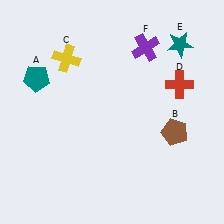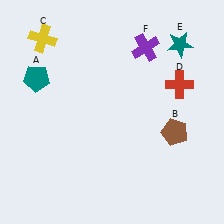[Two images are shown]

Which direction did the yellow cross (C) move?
The yellow cross (C) moved left.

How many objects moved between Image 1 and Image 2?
1 object moved between the two images.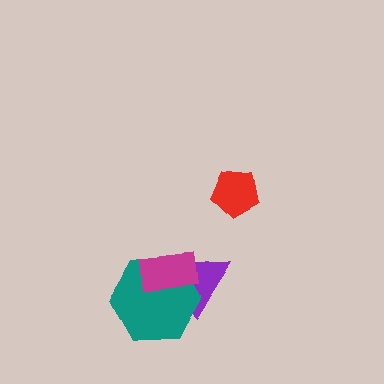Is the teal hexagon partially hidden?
Yes, it is partially covered by another shape.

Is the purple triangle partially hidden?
Yes, it is partially covered by another shape.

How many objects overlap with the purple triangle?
2 objects overlap with the purple triangle.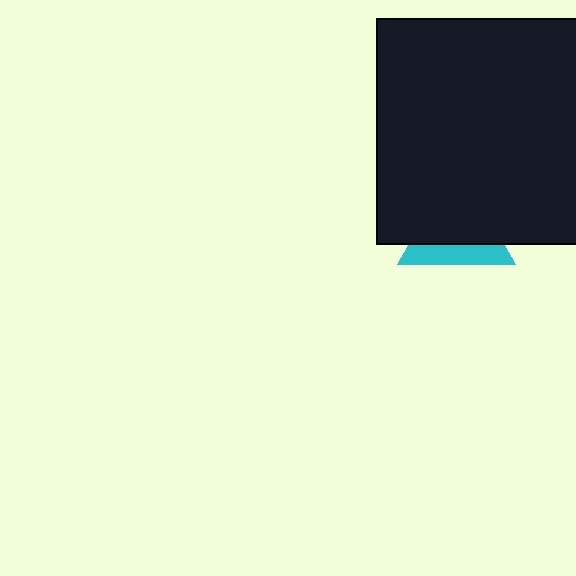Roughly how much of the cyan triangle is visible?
A small part of it is visible (roughly 35%).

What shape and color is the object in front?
The object in front is a black rectangle.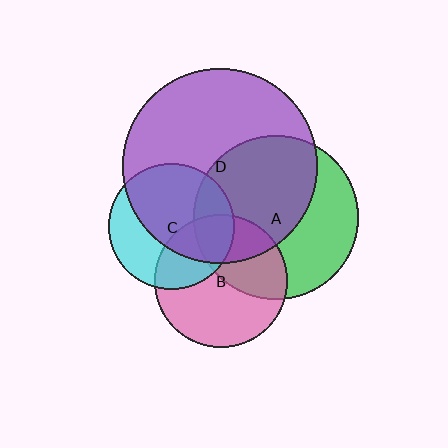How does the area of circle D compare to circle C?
Approximately 2.4 times.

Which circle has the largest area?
Circle D (purple).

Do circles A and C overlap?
Yes.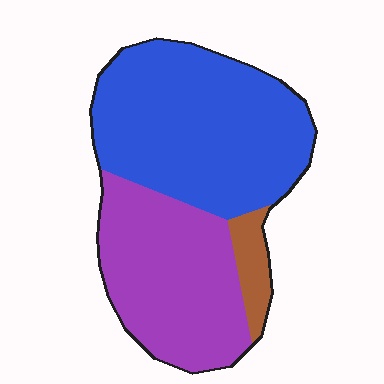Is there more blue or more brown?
Blue.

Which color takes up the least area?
Brown, at roughly 5%.